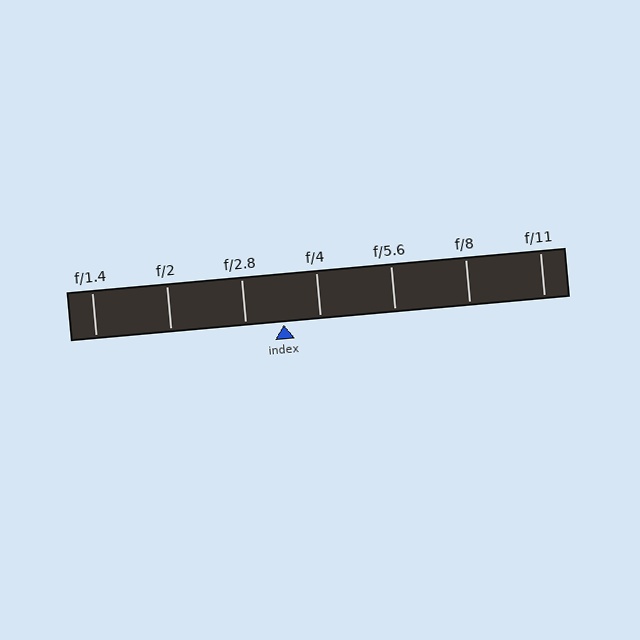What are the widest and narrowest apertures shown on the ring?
The widest aperture shown is f/1.4 and the narrowest is f/11.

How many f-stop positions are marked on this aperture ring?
There are 7 f-stop positions marked.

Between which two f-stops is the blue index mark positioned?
The index mark is between f/2.8 and f/4.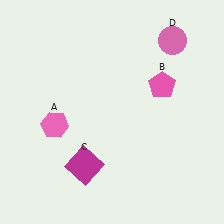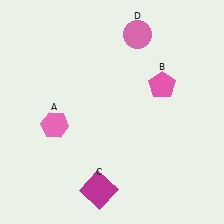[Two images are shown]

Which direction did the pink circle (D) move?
The pink circle (D) moved left.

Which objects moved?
The objects that moved are: the magenta square (C), the pink circle (D).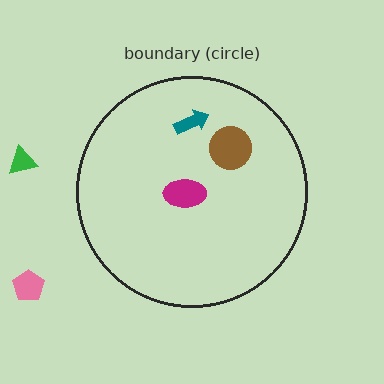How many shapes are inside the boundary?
3 inside, 2 outside.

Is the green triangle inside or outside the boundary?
Outside.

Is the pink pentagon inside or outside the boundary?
Outside.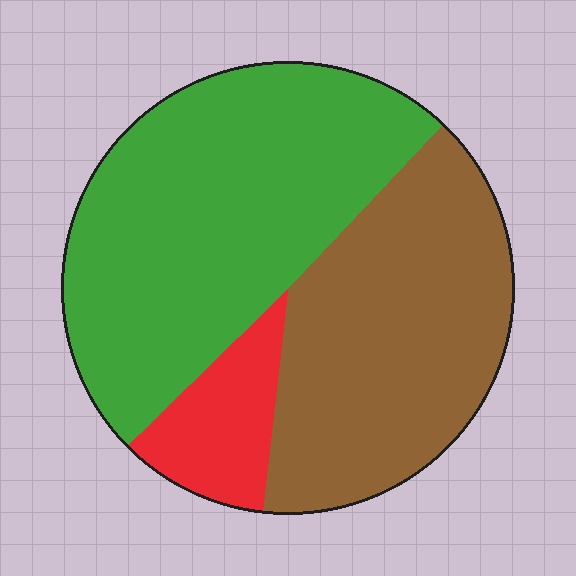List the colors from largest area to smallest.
From largest to smallest: green, brown, red.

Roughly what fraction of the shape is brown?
Brown covers 40% of the shape.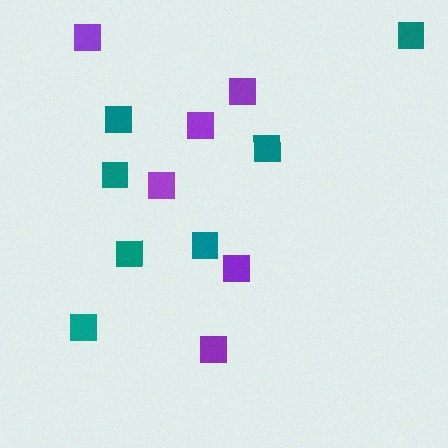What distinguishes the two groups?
There are 2 groups: one group of purple squares (6) and one group of teal squares (7).